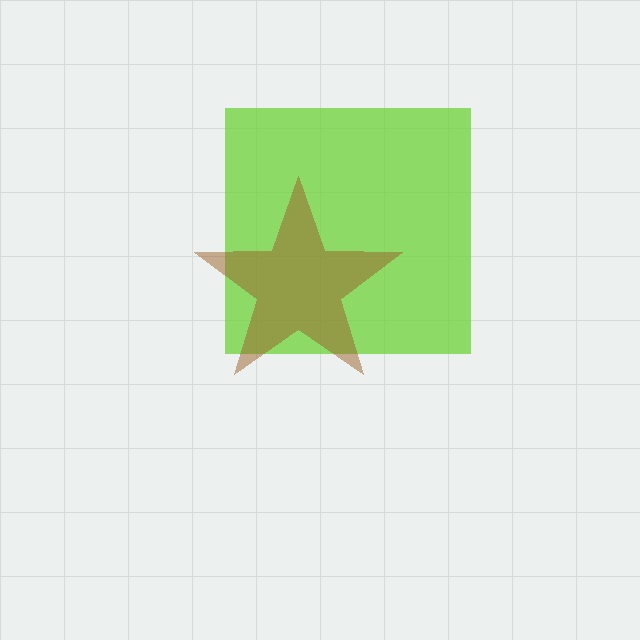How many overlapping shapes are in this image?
There are 2 overlapping shapes in the image.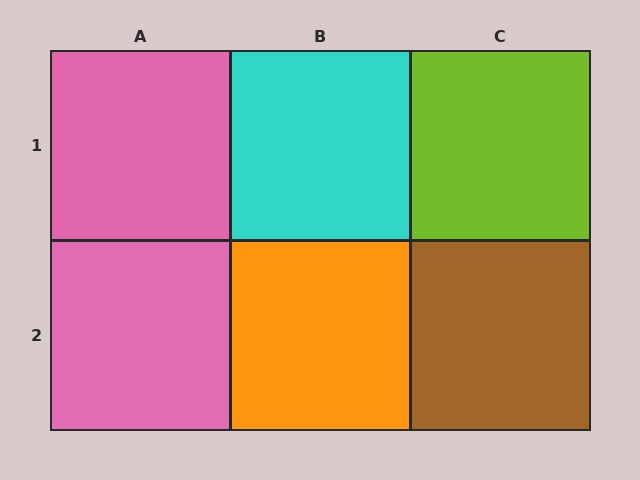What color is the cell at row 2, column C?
Brown.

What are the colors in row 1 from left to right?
Pink, cyan, lime.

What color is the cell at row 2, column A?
Pink.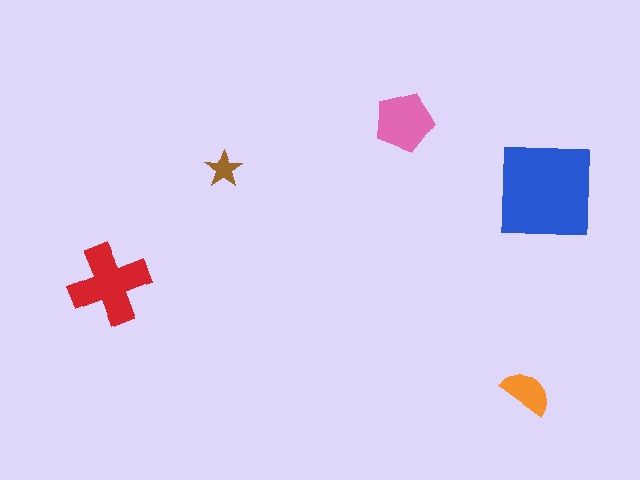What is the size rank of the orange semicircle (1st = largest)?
4th.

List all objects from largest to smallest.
The blue square, the red cross, the pink pentagon, the orange semicircle, the brown star.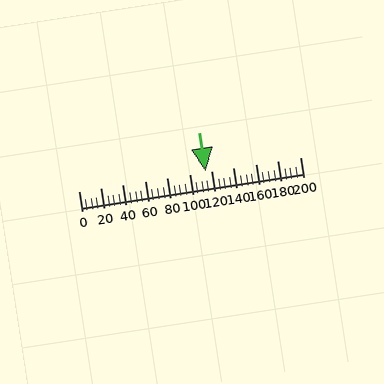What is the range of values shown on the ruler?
The ruler shows values from 0 to 200.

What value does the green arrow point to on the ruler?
The green arrow points to approximately 115.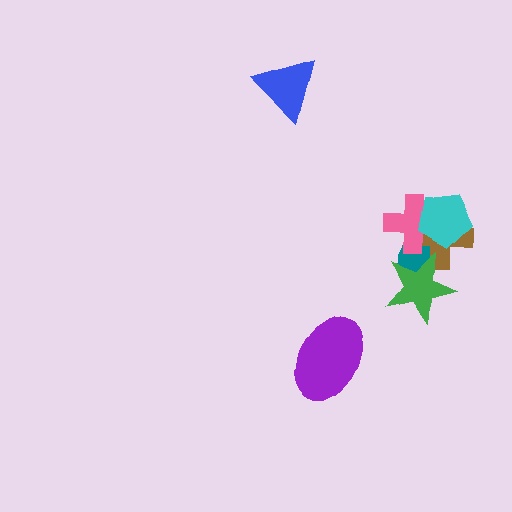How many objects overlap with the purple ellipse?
0 objects overlap with the purple ellipse.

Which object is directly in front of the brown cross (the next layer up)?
The pink cross is directly in front of the brown cross.